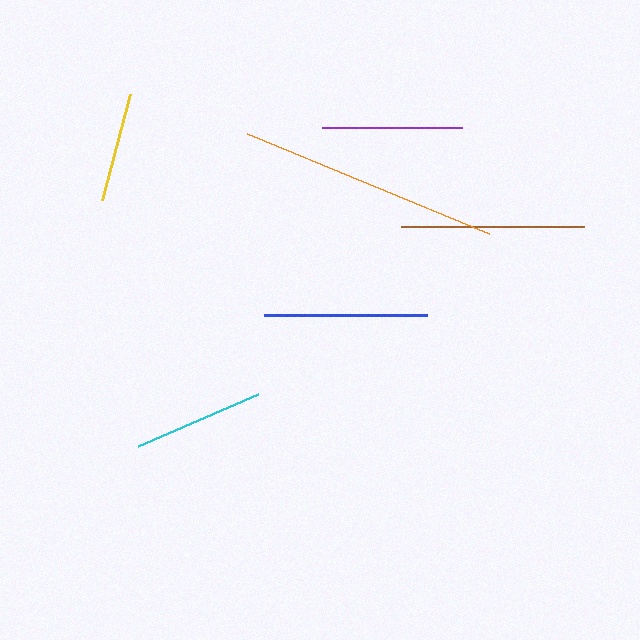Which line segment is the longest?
The orange line is the longest at approximately 262 pixels.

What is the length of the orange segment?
The orange segment is approximately 262 pixels long.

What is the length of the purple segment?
The purple segment is approximately 140 pixels long.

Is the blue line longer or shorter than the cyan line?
The blue line is longer than the cyan line.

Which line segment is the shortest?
The yellow line is the shortest at approximately 109 pixels.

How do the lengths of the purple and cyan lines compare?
The purple and cyan lines are approximately the same length.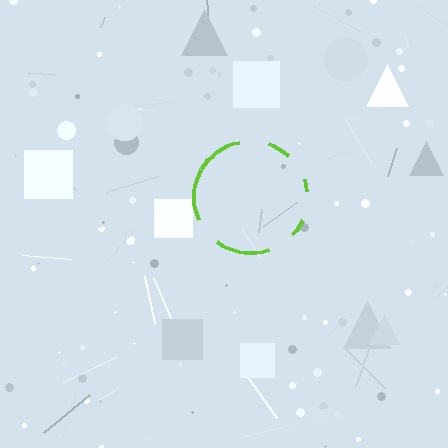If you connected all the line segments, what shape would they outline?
They would outline a circle.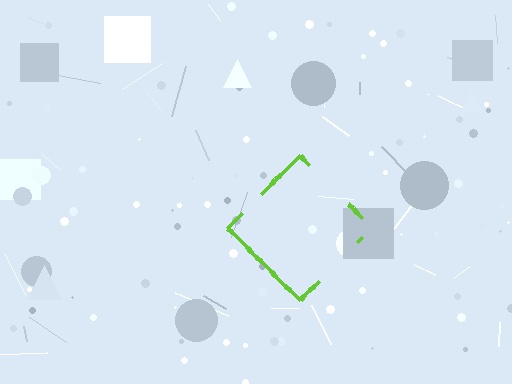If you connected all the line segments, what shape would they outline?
They would outline a diamond.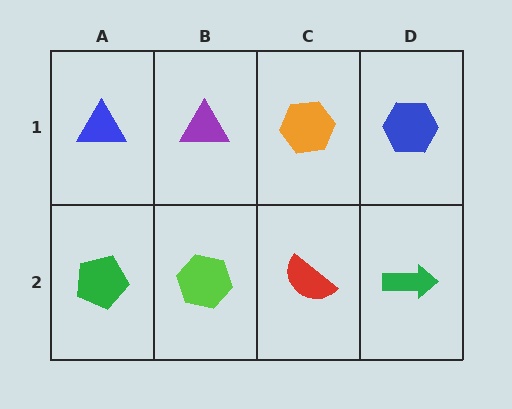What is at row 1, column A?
A blue triangle.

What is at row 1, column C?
An orange hexagon.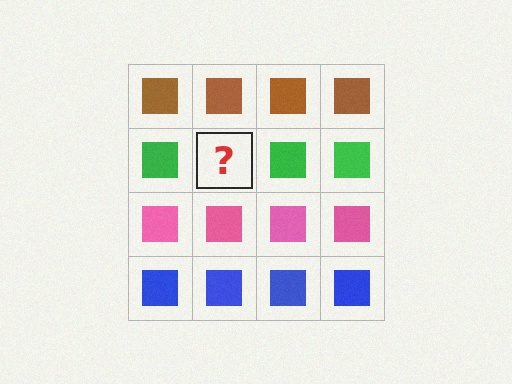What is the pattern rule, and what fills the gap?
The rule is that each row has a consistent color. The gap should be filled with a green square.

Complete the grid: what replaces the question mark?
The question mark should be replaced with a green square.